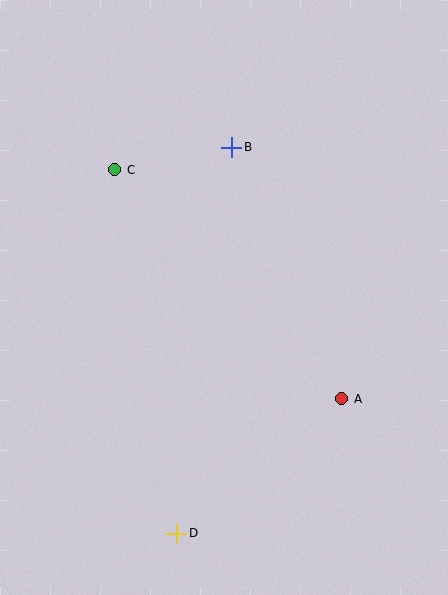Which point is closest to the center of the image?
Point B at (232, 147) is closest to the center.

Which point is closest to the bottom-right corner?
Point A is closest to the bottom-right corner.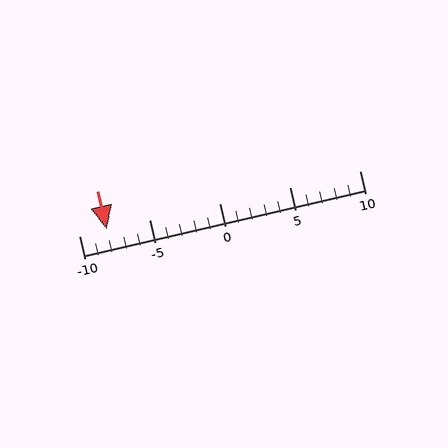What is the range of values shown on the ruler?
The ruler shows values from -10 to 10.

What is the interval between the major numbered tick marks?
The major tick marks are spaced 5 units apart.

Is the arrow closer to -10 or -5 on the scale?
The arrow is closer to -10.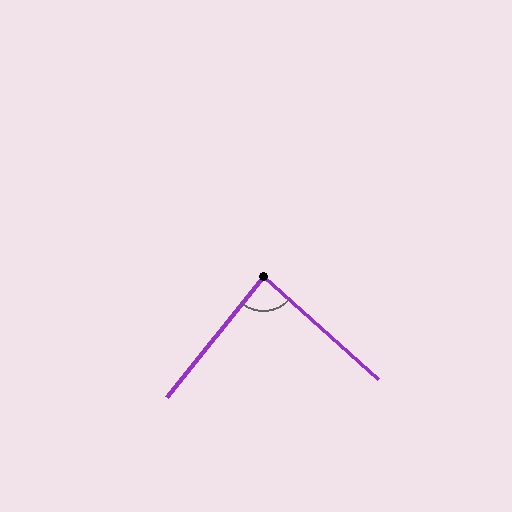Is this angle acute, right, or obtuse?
It is approximately a right angle.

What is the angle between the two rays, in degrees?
Approximately 87 degrees.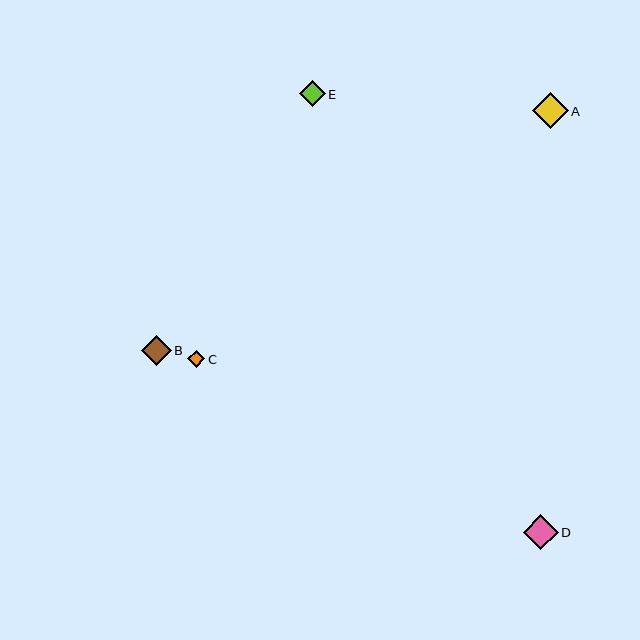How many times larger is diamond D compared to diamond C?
Diamond D is approximately 2.0 times the size of diamond C.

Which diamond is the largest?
Diamond A is the largest with a size of approximately 35 pixels.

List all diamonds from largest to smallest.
From largest to smallest: A, D, B, E, C.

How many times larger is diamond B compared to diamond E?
Diamond B is approximately 1.2 times the size of diamond E.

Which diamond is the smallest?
Diamond C is the smallest with a size of approximately 17 pixels.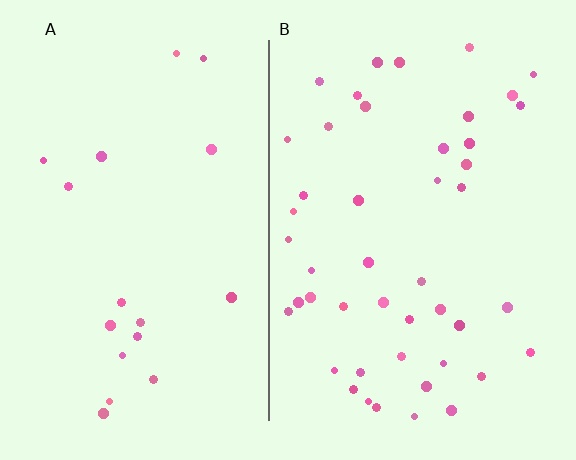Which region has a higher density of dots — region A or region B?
B (the right).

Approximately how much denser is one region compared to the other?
Approximately 2.6× — region B over region A.